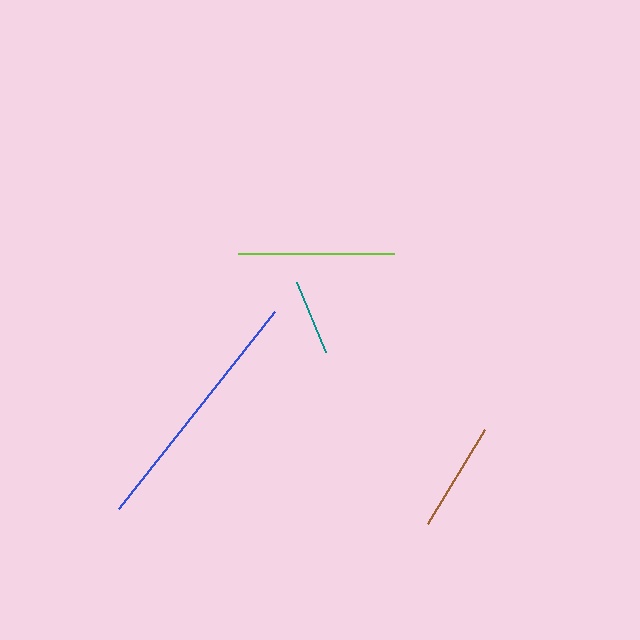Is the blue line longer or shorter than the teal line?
The blue line is longer than the teal line.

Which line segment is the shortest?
The teal line is the shortest at approximately 76 pixels.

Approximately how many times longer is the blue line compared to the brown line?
The blue line is approximately 2.3 times the length of the brown line.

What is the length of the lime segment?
The lime segment is approximately 156 pixels long.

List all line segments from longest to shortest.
From longest to shortest: blue, lime, brown, teal.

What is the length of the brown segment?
The brown segment is approximately 110 pixels long.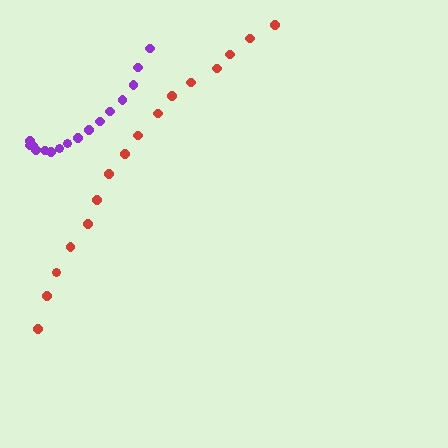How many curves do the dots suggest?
There are 2 distinct paths.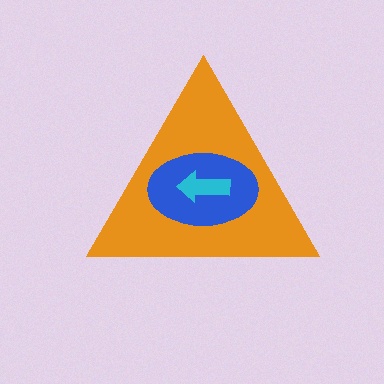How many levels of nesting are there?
3.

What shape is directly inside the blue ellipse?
The cyan arrow.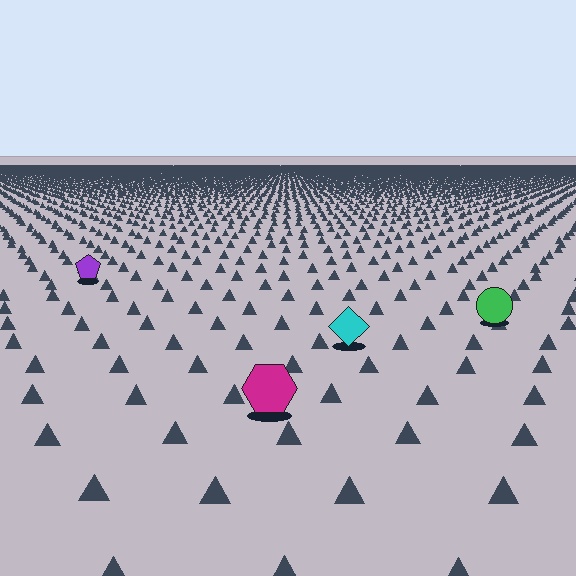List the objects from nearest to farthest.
From nearest to farthest: the magenta hexagon, the cyan diamond, the green circle, the purple pentagon.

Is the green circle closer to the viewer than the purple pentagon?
Yes. The green circle is closer — you can tell from the texture gradient: the ground texture is coarser near it.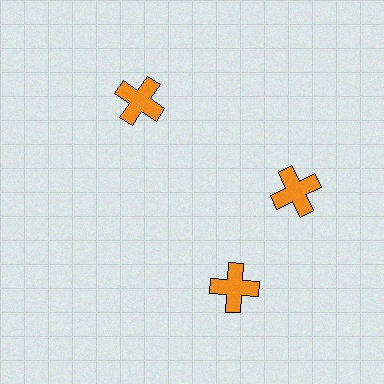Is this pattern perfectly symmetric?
No. The 3 orange crosses are arranged in a ring, but one element near the 7 o'clock position is rotated out of alignment along the ring, breaking the 3-fold rotational symmetry.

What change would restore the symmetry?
The symmetry would be restored by rotating it back into even spacing with its neighbors so that all 3 crosses sit at equal angles and equal distance from the center.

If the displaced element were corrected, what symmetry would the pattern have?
It would have 3-fold rotational symmetry — the pattern would map onto itself every 120 degrees.